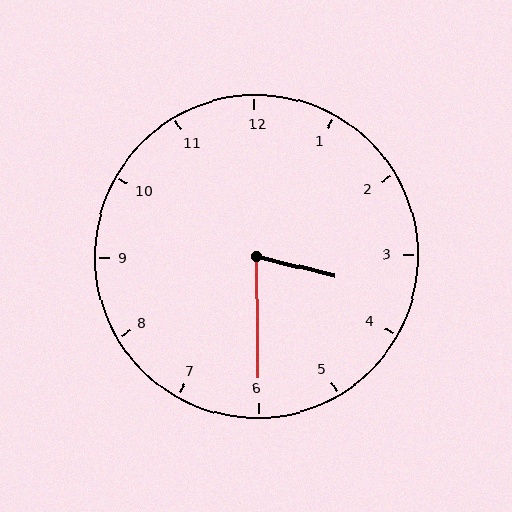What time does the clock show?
3:30.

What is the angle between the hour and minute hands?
Approximately 75 degrees.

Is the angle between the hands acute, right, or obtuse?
It is acute.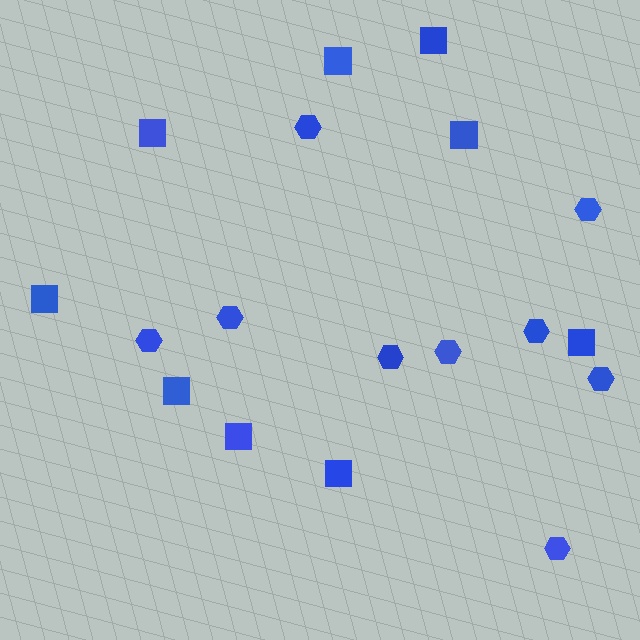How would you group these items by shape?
There are 2 groups: one group of hexagons (9) and one group of squares (9).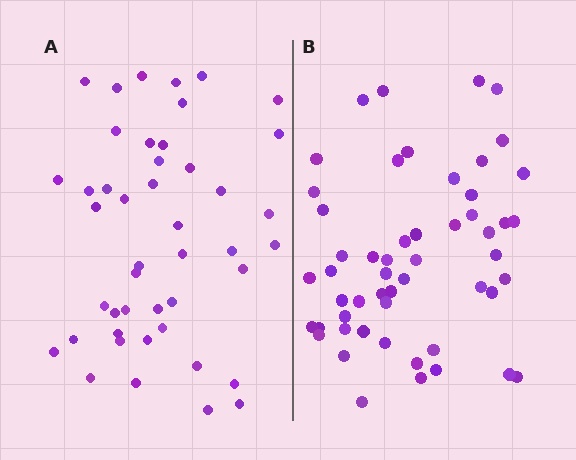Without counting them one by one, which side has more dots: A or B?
Region B (the right region) has more dots.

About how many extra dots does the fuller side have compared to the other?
Region B has roughly 8 or so more dots than region A.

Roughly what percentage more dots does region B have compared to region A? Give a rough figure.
About 20% more.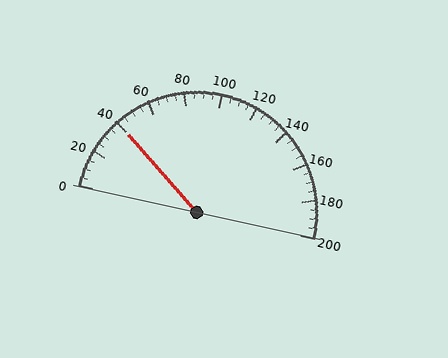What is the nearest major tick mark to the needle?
The nearest major tick mark is 40.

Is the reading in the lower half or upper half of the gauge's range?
The reading is in the lower half of the range (0 to 200).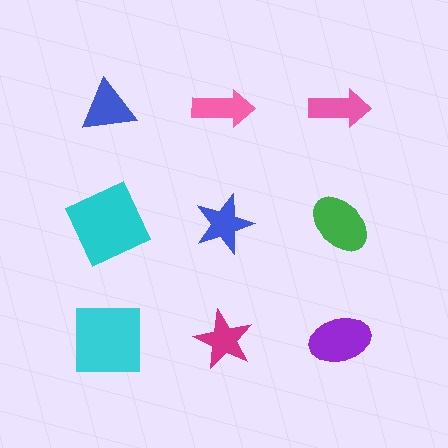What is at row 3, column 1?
A cyan square.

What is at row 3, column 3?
A purple ellipse.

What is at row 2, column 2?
A blue star.